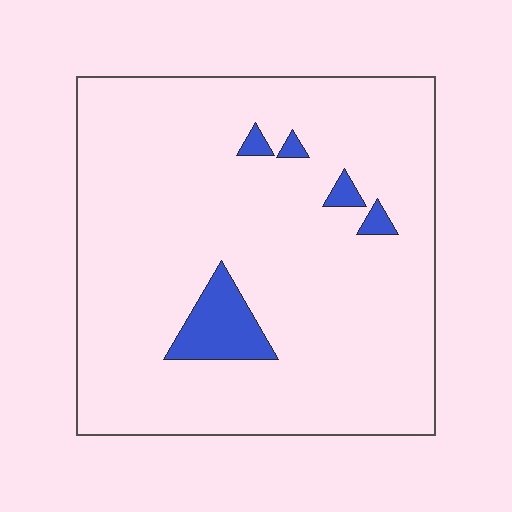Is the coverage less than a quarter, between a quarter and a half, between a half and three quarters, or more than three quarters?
Less than a quarter.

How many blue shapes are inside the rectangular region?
5.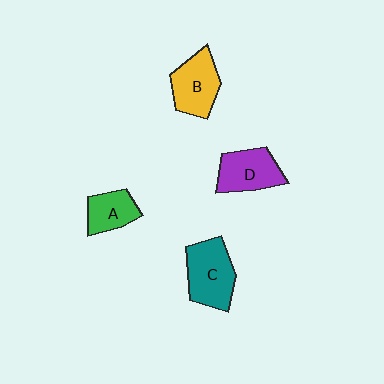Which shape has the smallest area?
Shape A (green).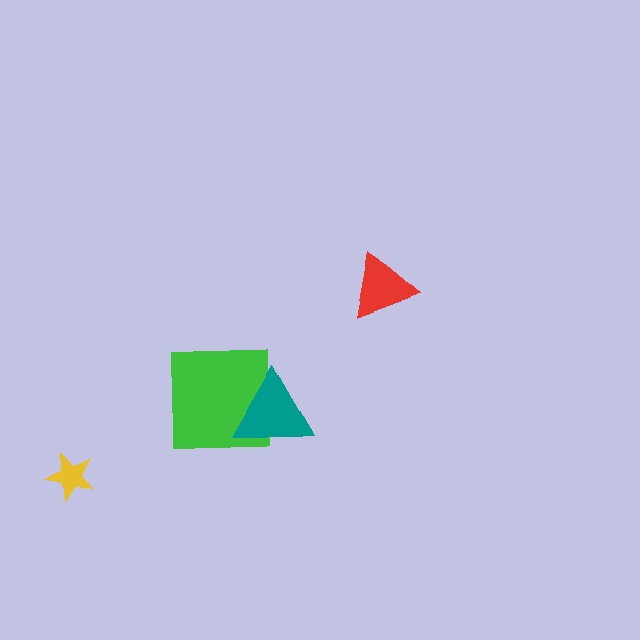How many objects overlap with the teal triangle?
1 object overlaps with the teal triangle.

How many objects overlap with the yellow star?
0 objects overlap with the yellow star.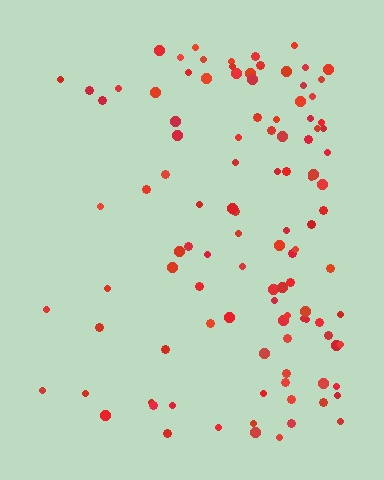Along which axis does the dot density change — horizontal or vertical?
Horizontal.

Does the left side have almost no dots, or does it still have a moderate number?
Still a moderate number, just noticeably fewer than the right.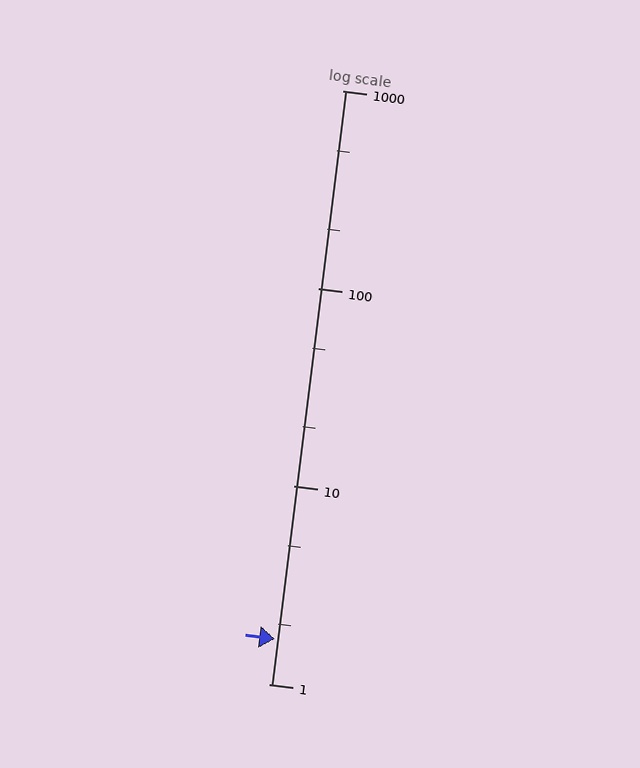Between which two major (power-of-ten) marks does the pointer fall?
The pointer is between 1 and 10.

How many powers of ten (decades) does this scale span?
The scale spans 3 decades, from 1 to 1000.